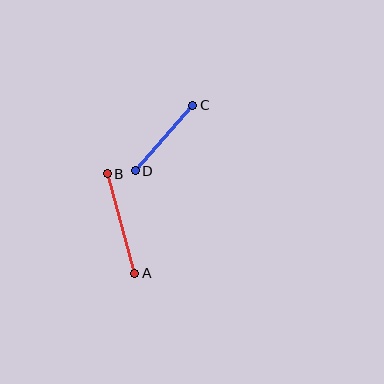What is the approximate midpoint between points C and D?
The midpoint is at approximately (164, 138) pixels.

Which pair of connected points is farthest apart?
Points A and B are farthest apart.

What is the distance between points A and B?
The distance is approximately 103 pixels.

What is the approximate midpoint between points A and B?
The midpoint is at approximately (121, 223) pixels.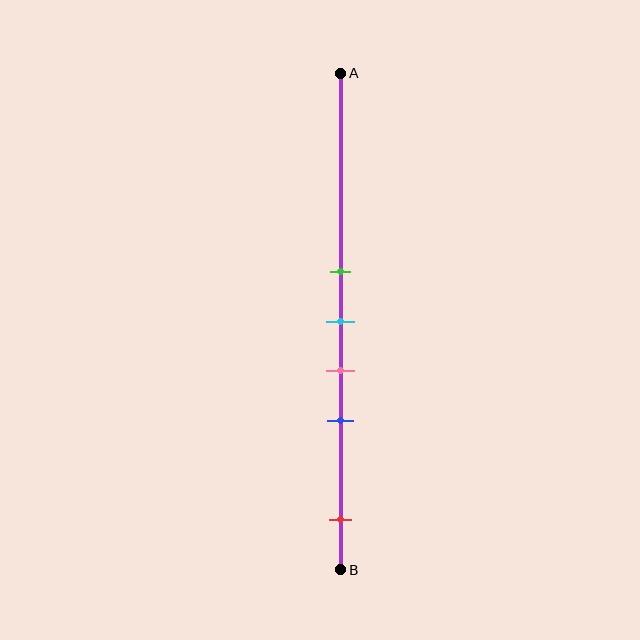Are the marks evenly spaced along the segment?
No, the marks are not evenly spaced.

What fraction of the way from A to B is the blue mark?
The blue mark is approximately 70% (0.7) of the way from A to B.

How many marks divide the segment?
There are 5 marks dividing the segment.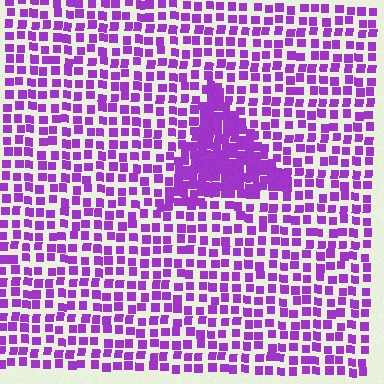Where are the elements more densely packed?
The elements are more densely packed inside the triangle boundary.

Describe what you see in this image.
The image contains small purple elements arranged at two different densities. A triangle-shaped region is visible where the elements are more densely packed than the surrounding area.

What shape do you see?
I see a triangle.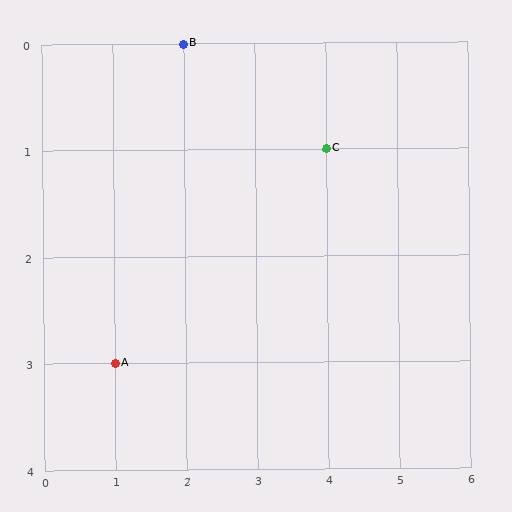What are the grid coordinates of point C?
Point C is at grid coordinates (4, 1).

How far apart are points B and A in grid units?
Points B and A are 1 column and 3 rows apart (about 3.2 grid units diagonally).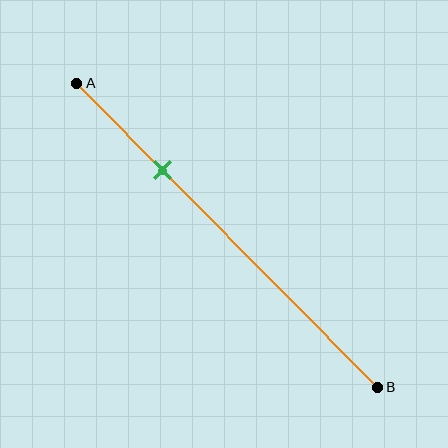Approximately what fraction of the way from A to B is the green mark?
The green mark is approximately 30% of the way from A to B.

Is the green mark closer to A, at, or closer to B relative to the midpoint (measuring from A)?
The green mark is closer to point A than the midpoint of segment AB.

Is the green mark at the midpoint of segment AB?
No, the mark is at about 30% from A, not at the 50% midpoint.